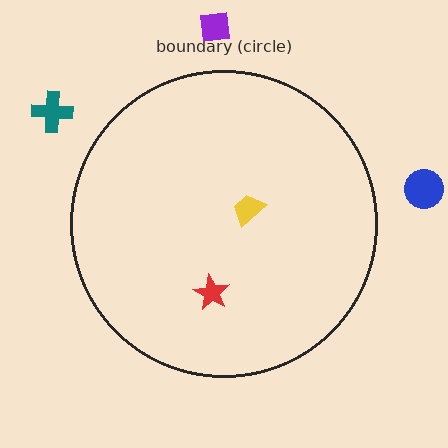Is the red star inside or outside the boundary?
Inside.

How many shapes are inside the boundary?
2 inside, 3 outside.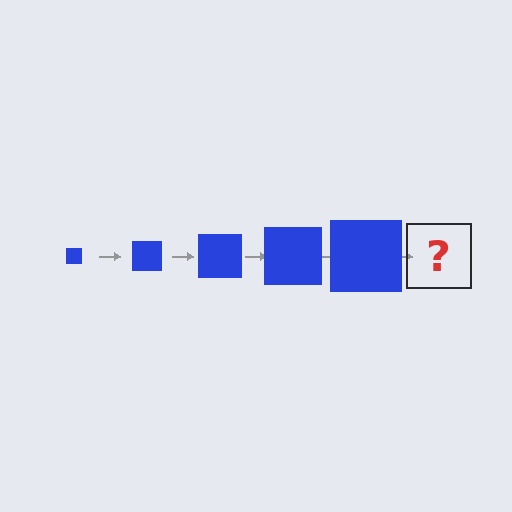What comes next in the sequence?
The next element should be a blue square, larger than the previous one.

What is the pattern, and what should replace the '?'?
The pattern is that the square gets progressively larger each step. The '?' should be a blue square, larger than the previous one.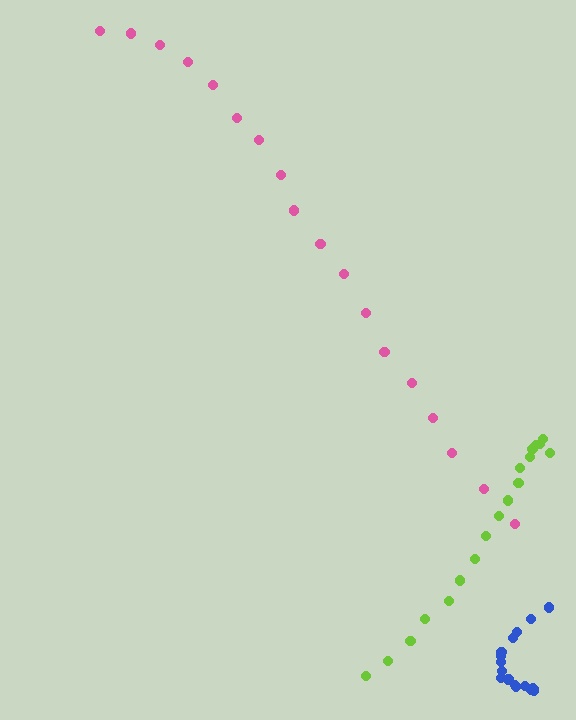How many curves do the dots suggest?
There are 3 distinct paths.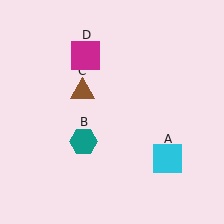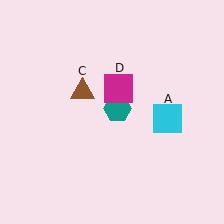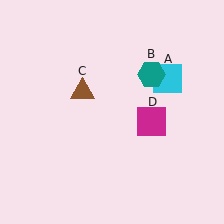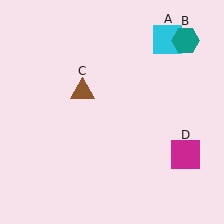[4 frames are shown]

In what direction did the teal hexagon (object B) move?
The teal hexagon (object B) moved up and to the right.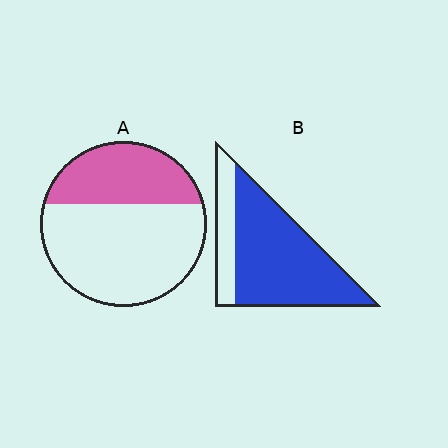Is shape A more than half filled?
No.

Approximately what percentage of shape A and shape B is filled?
A is approximately 35% and B is approximately 75%.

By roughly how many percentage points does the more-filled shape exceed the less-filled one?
By roughly 45 percentage points (B over A).